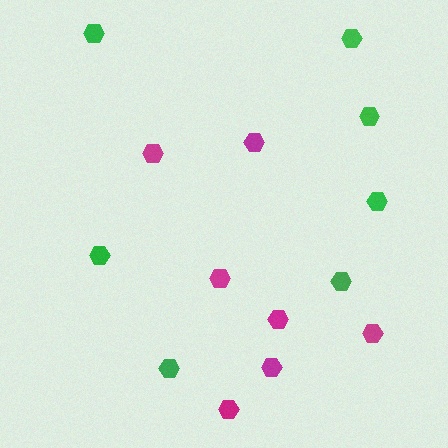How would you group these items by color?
There are 2 groups: one group of green hexagons (7) and one group of magenta hexagons (7).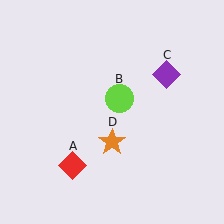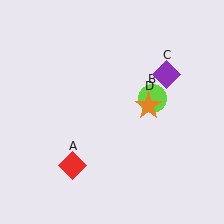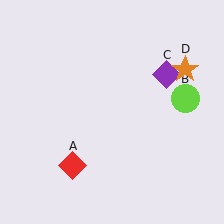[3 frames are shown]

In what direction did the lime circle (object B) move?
The lime circle (object B) moved right.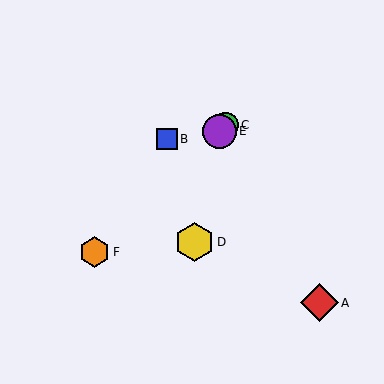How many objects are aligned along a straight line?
3 objects (C, E, F) are aligned along a straight line.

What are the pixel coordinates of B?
Object B is at (167, 139).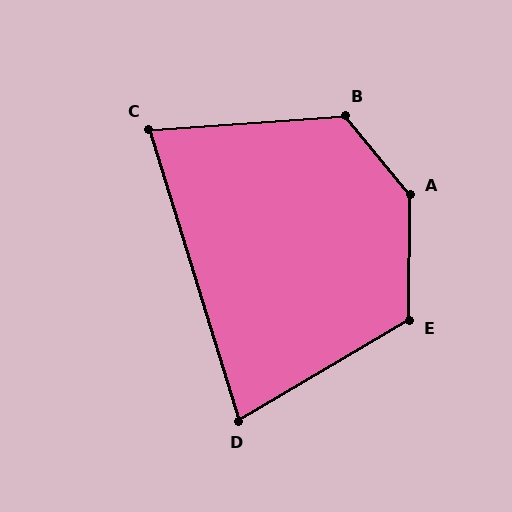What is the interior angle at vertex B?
Approximately 126 degrees (obtuse).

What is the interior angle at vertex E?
Approximately 121 degrees (obtuse).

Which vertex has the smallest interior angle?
D, at approximately 76 degrees.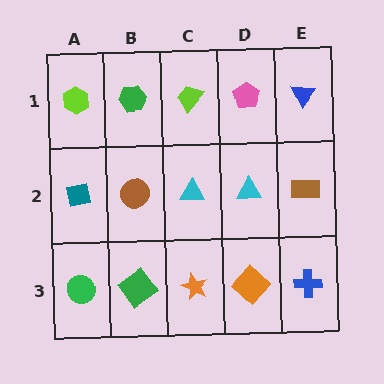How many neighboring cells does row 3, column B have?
3.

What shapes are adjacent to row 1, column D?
A cyan triangle (row 2, column D), a lime trapezoid (row 1, column C), a blue triangle (row 1, column E).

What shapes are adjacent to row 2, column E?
A blue triangle (row 1, column E), a blue cross (row 3, column E), a cyan triangle (row 2, column D).